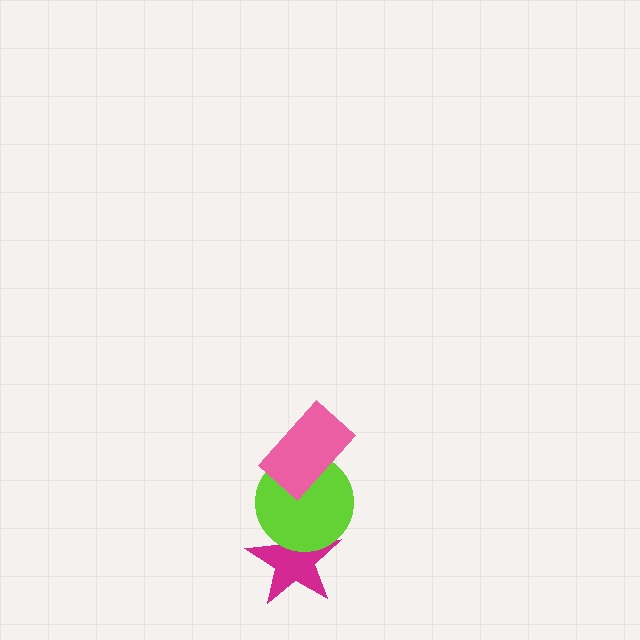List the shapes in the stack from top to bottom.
From top to bottom: the pink rectangle, the lime circle, the magenta star.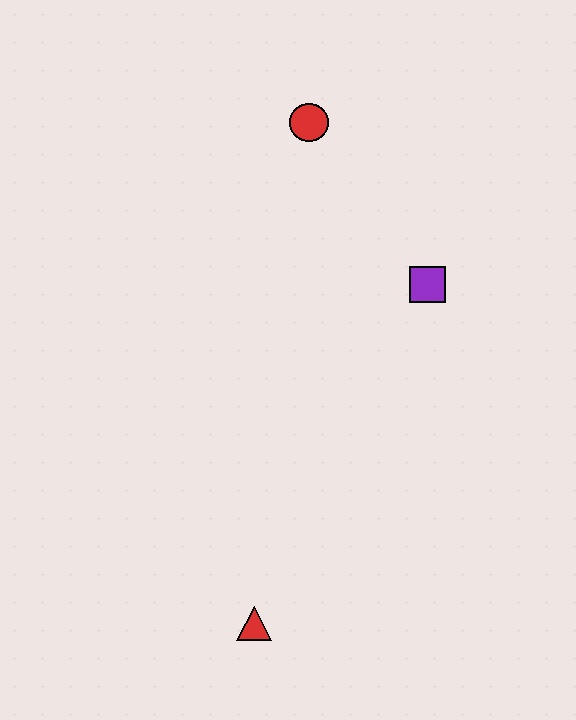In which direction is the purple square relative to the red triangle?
The purple square is above the red triangle.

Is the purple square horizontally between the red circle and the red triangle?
No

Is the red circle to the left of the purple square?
Yes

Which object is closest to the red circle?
The purple square is closest to the red circle.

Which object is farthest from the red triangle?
The red circle is farthest from the red triangle.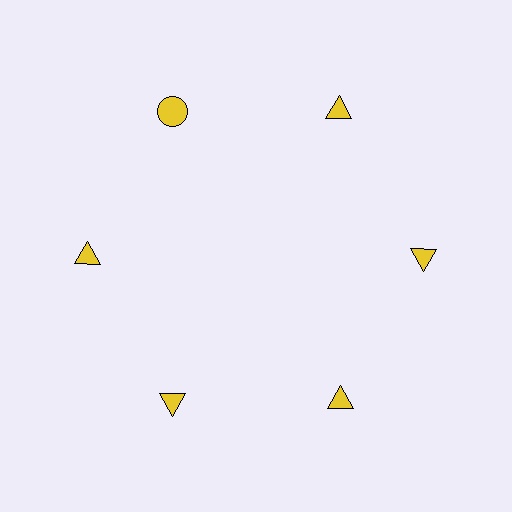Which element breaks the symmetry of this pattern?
The yellow circle at roughly the 11 o'clock position breaks the symmetry. All other shapes are yellow triangles.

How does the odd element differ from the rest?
It has a different shape: circle instead of triangle.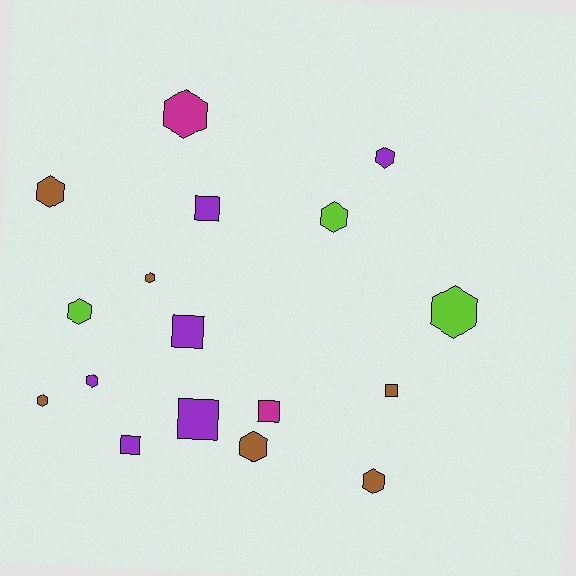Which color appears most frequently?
Brown, with 6 objects.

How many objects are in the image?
There are 17 objects.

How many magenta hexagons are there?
There is 1 magenta hexagon.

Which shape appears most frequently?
Hexagon, with 11 objects.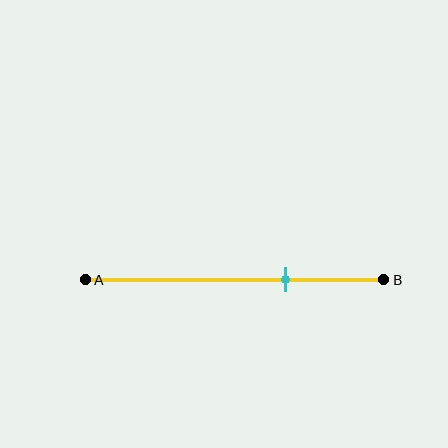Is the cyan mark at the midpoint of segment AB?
No, the mark is at about 65% from A, not at the 50% midpoint.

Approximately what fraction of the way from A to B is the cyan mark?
The cyan mark is approximately 65% of the way from A to B.